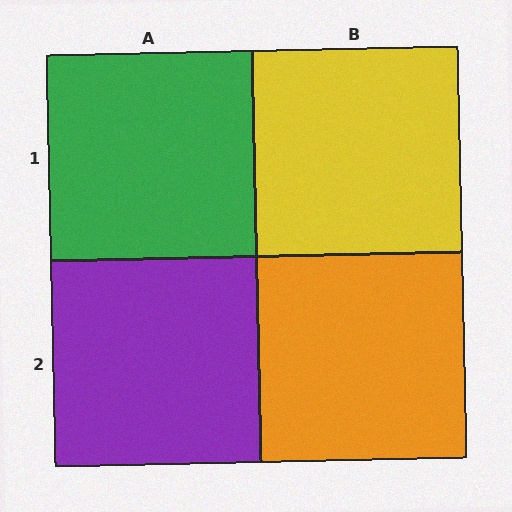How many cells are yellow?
1 cell is yellow.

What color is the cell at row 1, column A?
Green.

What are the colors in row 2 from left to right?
Purple, orange.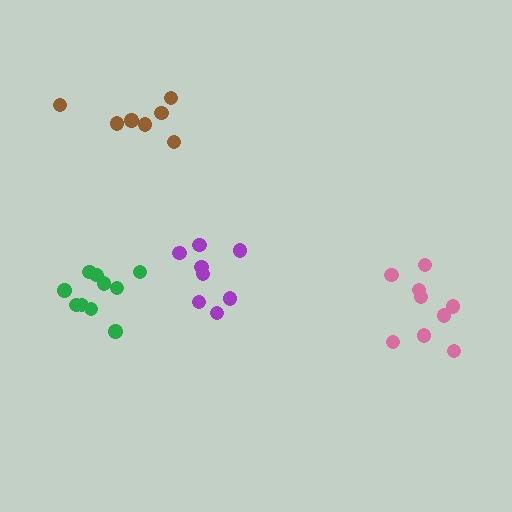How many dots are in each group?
Group 1: 10 dots, Group 2: 7 dots, Group 3: 9 dots, Group 4: 8 dots (34 total).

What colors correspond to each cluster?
The clusters are colored: green, brown, pink, purple.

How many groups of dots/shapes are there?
There are 4 groups.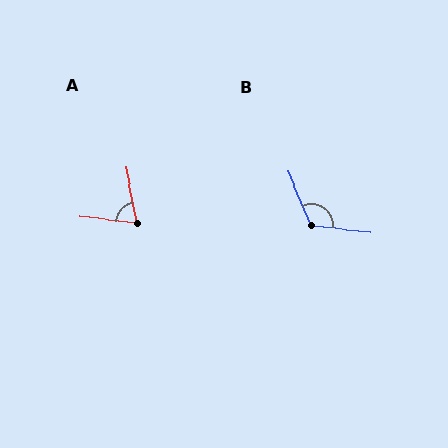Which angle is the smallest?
A, at approximately 73 degrees.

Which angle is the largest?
B, at approximately 119 degrees.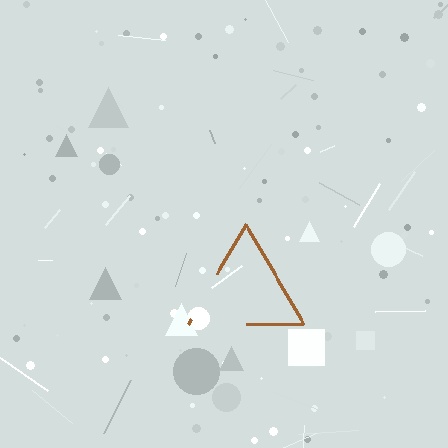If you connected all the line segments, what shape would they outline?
They would outline a triangle.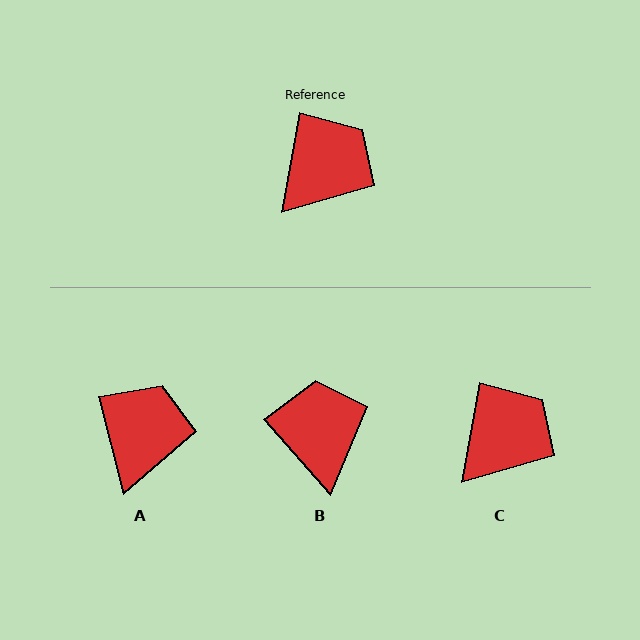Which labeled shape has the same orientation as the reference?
C.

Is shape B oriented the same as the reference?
No, it is off by about 51 degrees.